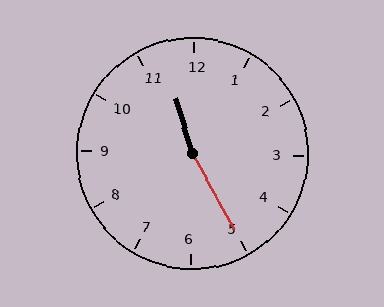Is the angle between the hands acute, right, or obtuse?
It is obtuse.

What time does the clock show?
11:25.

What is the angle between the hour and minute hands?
Approximately 168 degrees.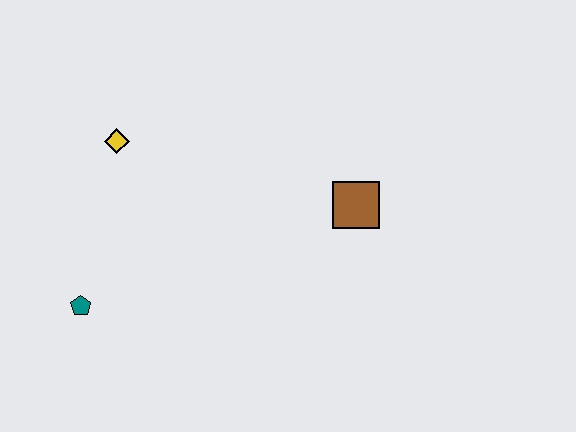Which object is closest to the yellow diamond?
The teal pentagon is closest to the yellow diamond.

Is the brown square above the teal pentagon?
Yes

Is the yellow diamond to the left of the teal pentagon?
No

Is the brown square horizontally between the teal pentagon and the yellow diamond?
No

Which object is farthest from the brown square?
The teal pentagon is farthest from the brown square.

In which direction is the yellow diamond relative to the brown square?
The yellow diamond is to the left of the brown square.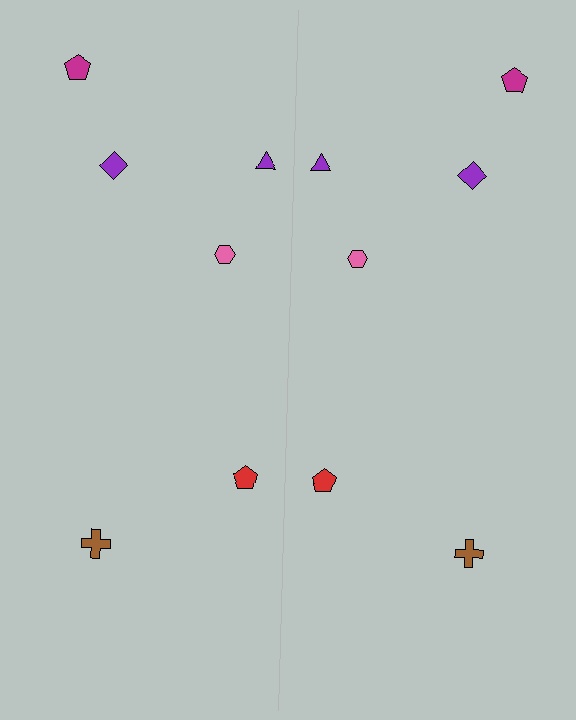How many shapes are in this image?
There are 12 shapes in this image.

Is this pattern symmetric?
Yes, this pattern has bilateral (reflection) symmetry.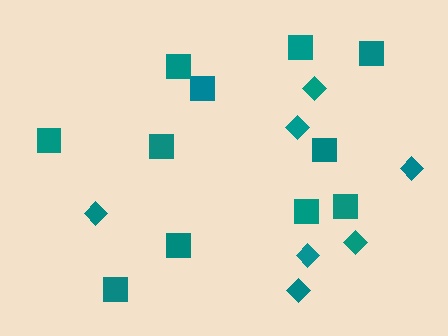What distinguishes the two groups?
There are 2 groups: one group of squares (11) and one group of diamonds (7).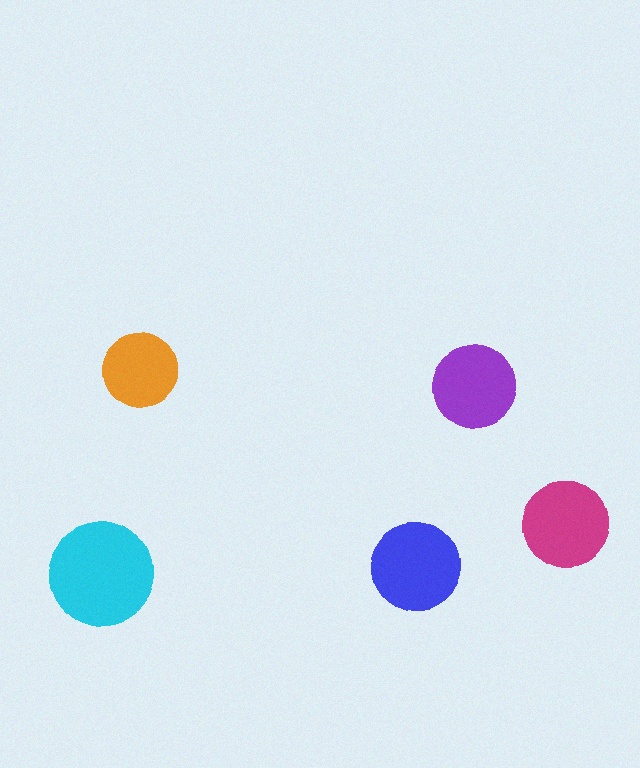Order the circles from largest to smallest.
the cyan one, the blue one, the magenta one, the purple one, the orange one.